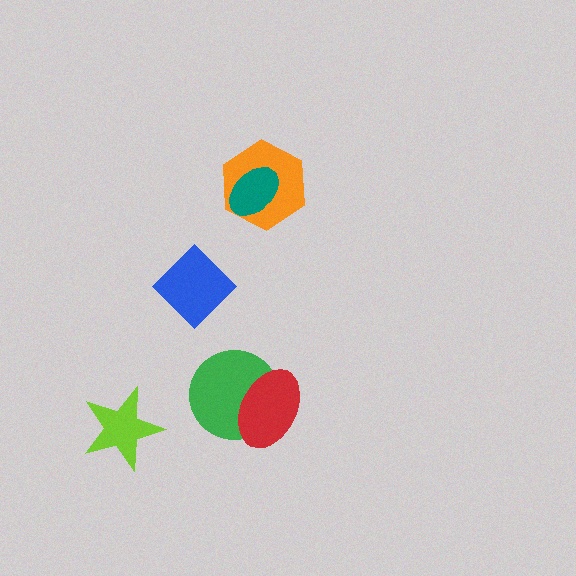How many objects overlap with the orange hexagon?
1 object overlaps with the orange hexagon.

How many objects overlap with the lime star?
0 objects overlap with the lime star.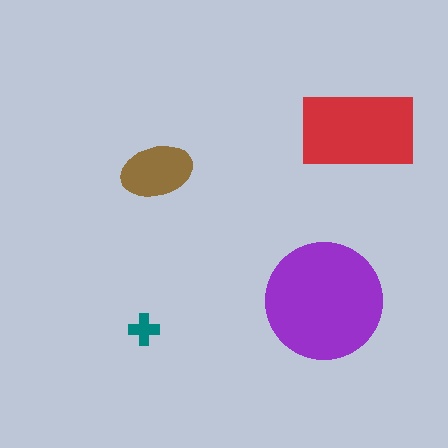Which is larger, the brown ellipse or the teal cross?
The brown ellipse.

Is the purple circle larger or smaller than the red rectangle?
Larger.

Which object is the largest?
The purple circle.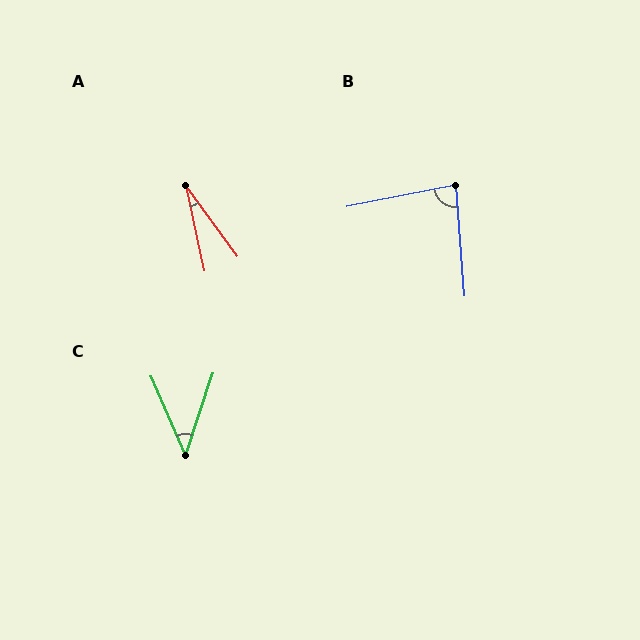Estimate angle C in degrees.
Approximately 42 degrees.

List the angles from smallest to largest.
A (23°), C (42°), B (83°).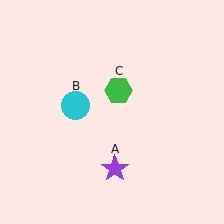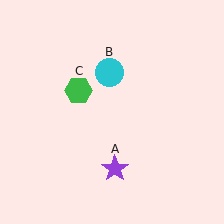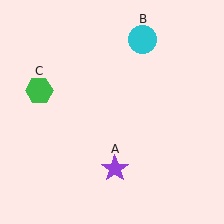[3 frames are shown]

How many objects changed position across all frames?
2 objects changed position: cyan circle (object B), green hexagon (object C).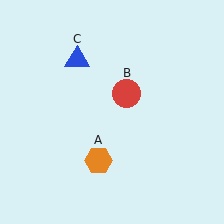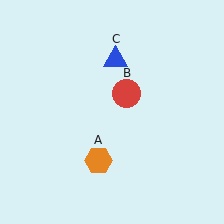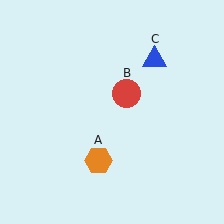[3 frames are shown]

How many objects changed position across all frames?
1 object changed position: blue triangle (object C).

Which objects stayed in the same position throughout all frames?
Orange hexagon (object A) and red circle (object B) remained stationary.